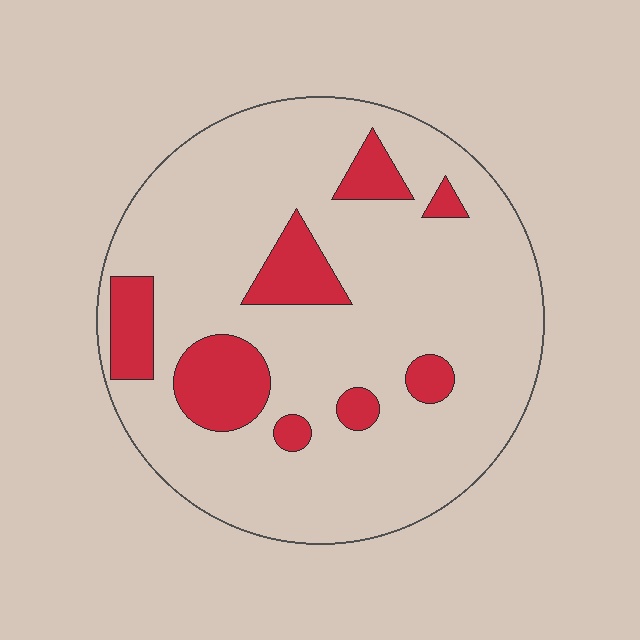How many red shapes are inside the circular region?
8.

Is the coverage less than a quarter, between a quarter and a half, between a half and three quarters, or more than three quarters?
Less than a quarter.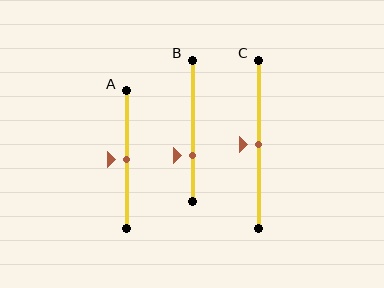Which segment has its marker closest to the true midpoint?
Segment A has its marker closest to the true midpoint.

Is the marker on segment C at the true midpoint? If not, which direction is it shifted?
Yes, the marker on segment C is at the true midpoint.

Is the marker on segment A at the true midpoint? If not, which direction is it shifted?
Yes, the marker on segment A is at the true midpoint.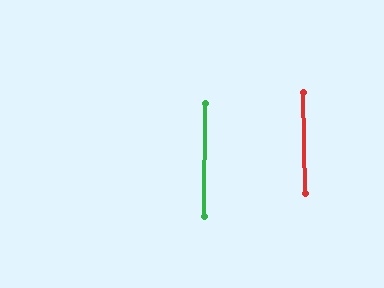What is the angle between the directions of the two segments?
Approximately 1 degree.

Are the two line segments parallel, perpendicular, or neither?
Parallel — their directions differ by only 0.9°.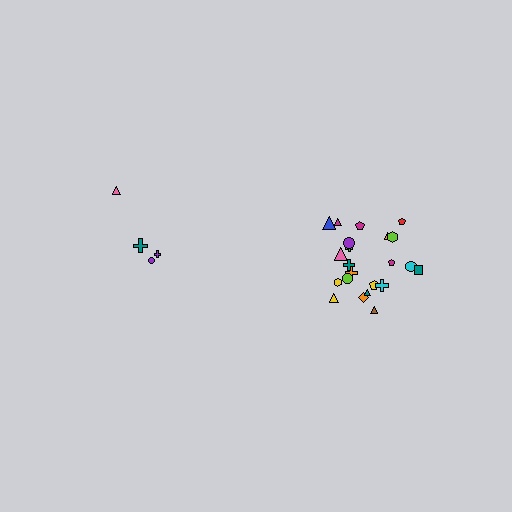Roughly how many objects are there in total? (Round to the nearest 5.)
Roughly 25 objects in total.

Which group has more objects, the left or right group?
The right group.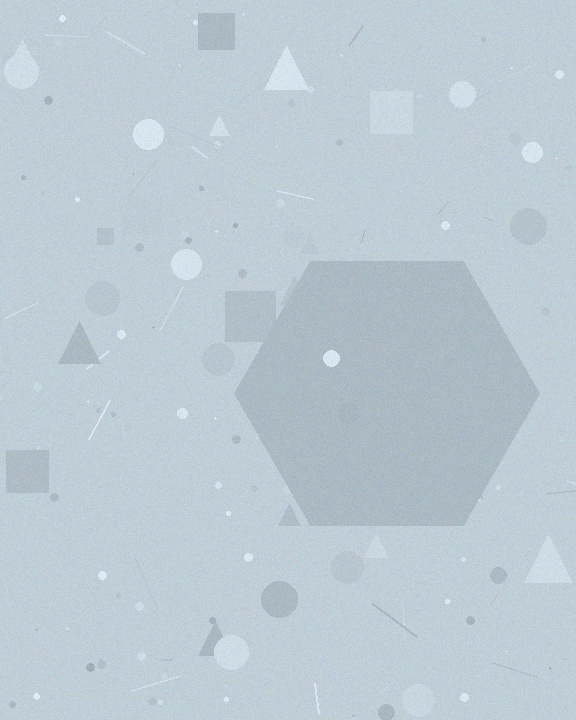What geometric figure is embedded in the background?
A hexagon is embedded in the background.